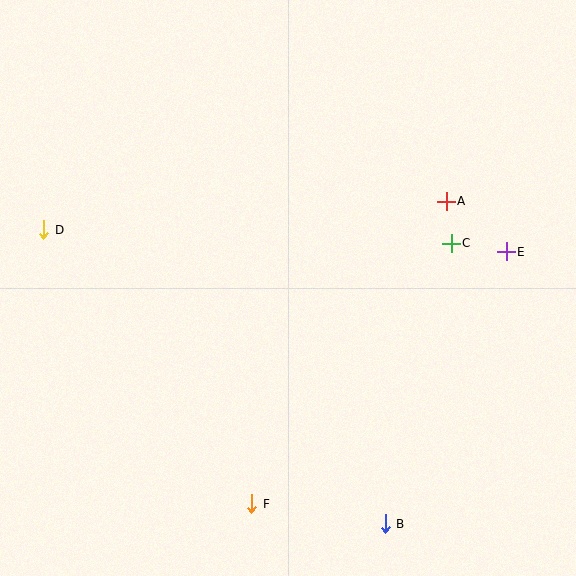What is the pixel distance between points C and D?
The distance between C and D is 408 pixels.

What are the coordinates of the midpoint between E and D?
The midpoint between E and D is at (275, 241).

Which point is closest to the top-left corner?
Point D is closest to the top-left corner.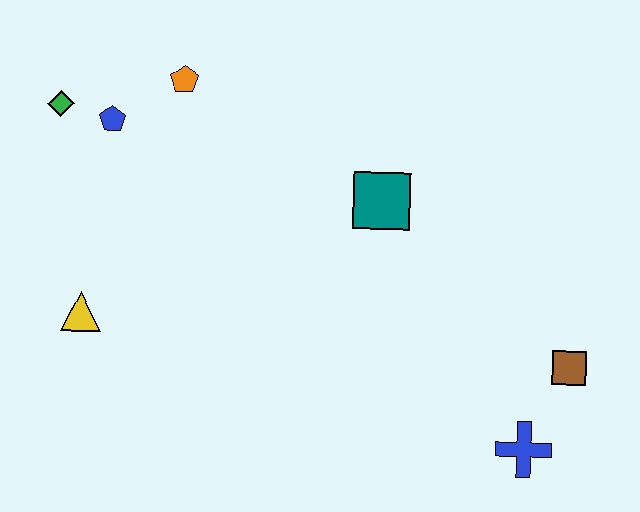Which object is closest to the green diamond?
The blue pentagon is closest to the green diamond.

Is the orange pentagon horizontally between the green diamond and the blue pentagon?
No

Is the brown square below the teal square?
Yes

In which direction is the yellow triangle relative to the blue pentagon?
The yellow triangle is below the blue pentagon.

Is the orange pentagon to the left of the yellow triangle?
No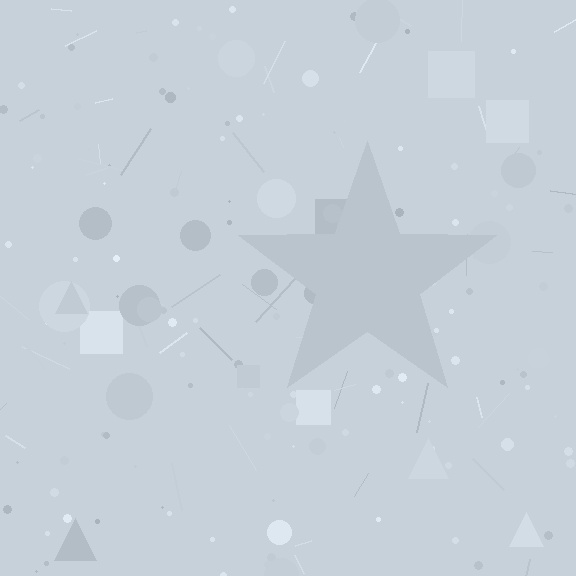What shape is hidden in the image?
A star is hidden in the image.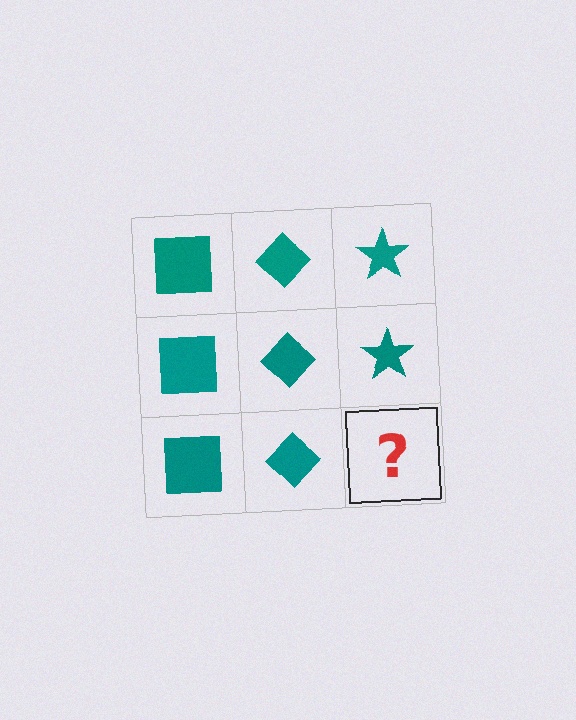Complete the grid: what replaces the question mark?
The question mark should be replaced with a teal star.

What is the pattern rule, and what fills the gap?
The rule is that each column has a consistent shape. The gap should be filled with a teal star.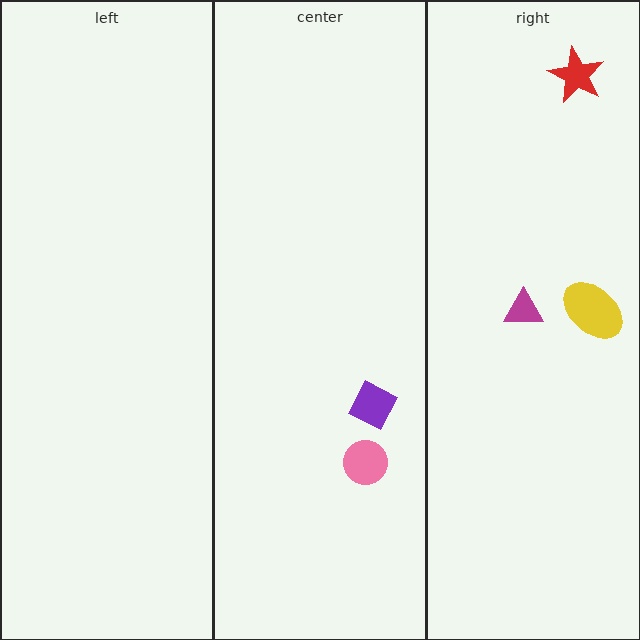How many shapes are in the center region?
2.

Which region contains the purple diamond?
The center region.